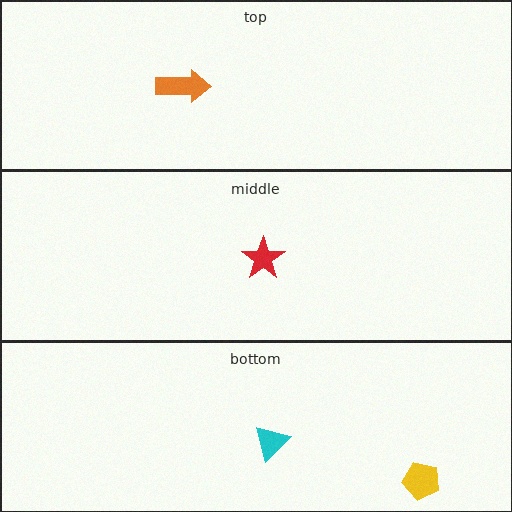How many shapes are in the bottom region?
2.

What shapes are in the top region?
The orange arrow.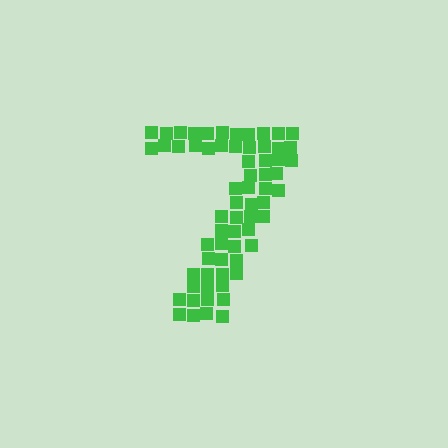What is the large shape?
The large shape is the digit 7.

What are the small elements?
The small elements are squares.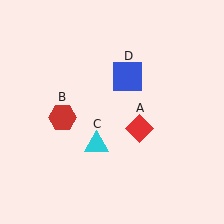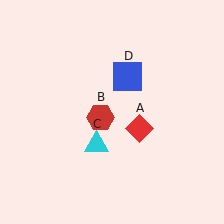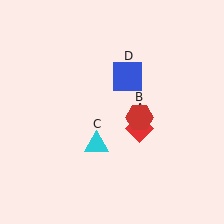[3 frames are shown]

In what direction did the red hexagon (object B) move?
The red hexagon (object B) moved right.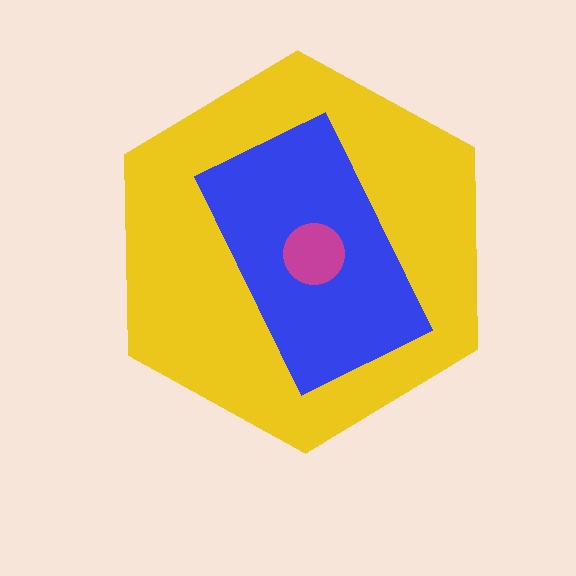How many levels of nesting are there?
3.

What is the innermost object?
The magenta circle.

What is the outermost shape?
The yellow hexagon.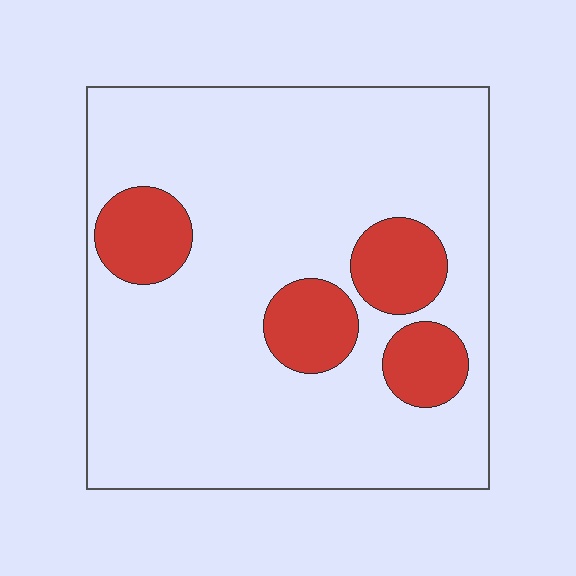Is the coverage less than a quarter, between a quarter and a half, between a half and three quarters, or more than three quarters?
Less than a quarter.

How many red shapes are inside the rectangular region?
4.